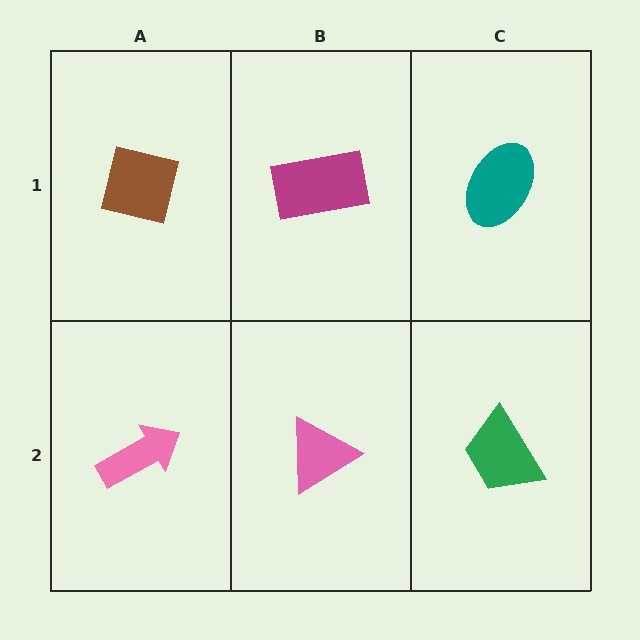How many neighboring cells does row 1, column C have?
2.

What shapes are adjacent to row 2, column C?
A teal ellipse (row 1, column C), a pink triangle (row 2, column B).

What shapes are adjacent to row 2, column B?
A magenta rectangle (row 1, column B), a pink arrow (row 2, column A), a green trapezoid (row 2, column C).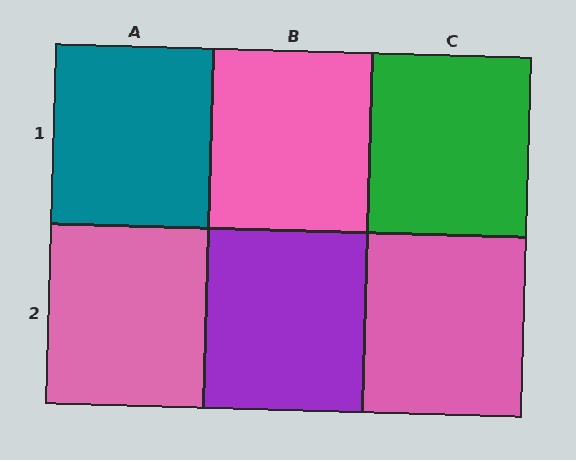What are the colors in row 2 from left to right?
Pink, purple, pink.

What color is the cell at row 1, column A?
Teal.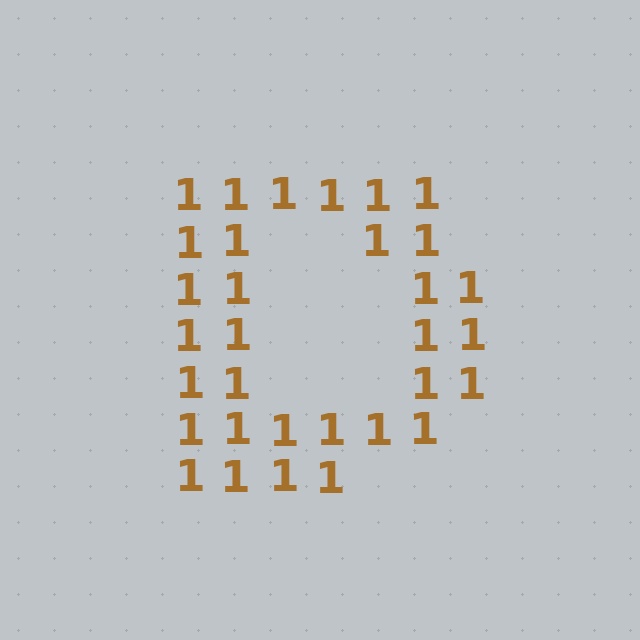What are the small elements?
The small elements are digit 1's.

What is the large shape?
The large shape is the letter D.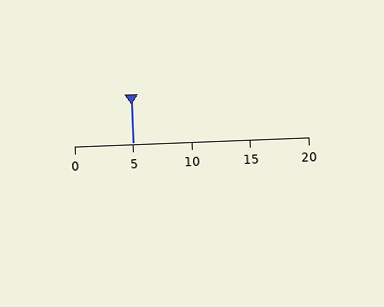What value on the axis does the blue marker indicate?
The marker indicates approximately 5.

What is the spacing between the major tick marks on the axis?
The major ticks are spaced 5 apart.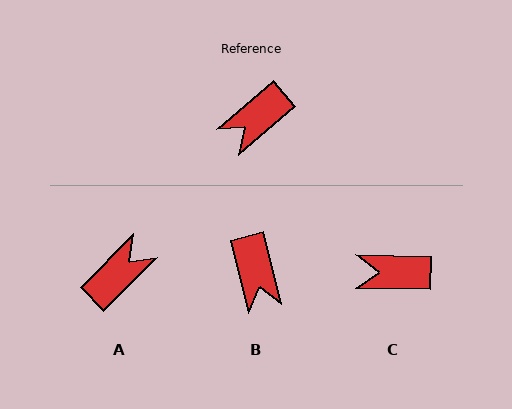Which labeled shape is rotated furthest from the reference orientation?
A, about 175 degrees away.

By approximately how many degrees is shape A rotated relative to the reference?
Approximately 175 degrees clockwise.